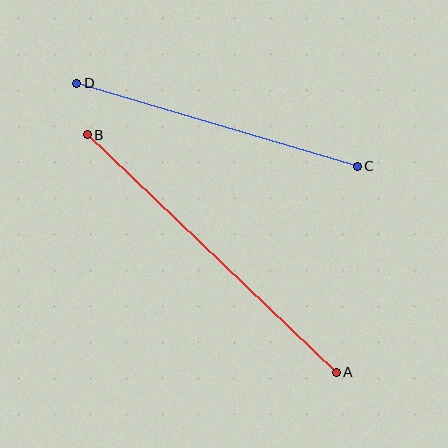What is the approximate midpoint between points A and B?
The midpoint is at approximately (212, 253) pixels.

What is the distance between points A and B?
The distance is approximately 344 pixels.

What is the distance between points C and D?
The distance is approximately 293 pixels.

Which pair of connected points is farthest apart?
Points A and B are farthest apart.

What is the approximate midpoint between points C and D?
The midpoint is at approximately (217, 125) pixels.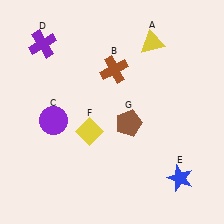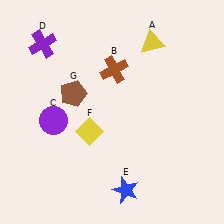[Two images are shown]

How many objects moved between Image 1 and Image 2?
2 objects moved between the two images.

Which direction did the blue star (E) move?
The blue star (E) moved left.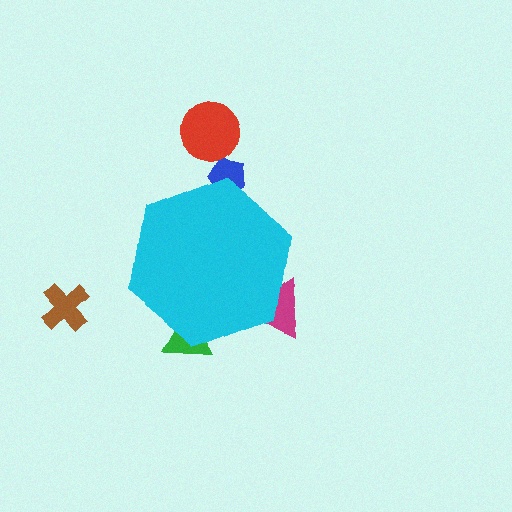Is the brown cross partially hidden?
No, the brown cross is fully visible.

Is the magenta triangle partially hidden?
Yes, the magenta triangle is partially hidden behind the cyan hexagon.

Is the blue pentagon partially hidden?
Yes, the blue pentagon is partially hidden behind the cyan hexagon.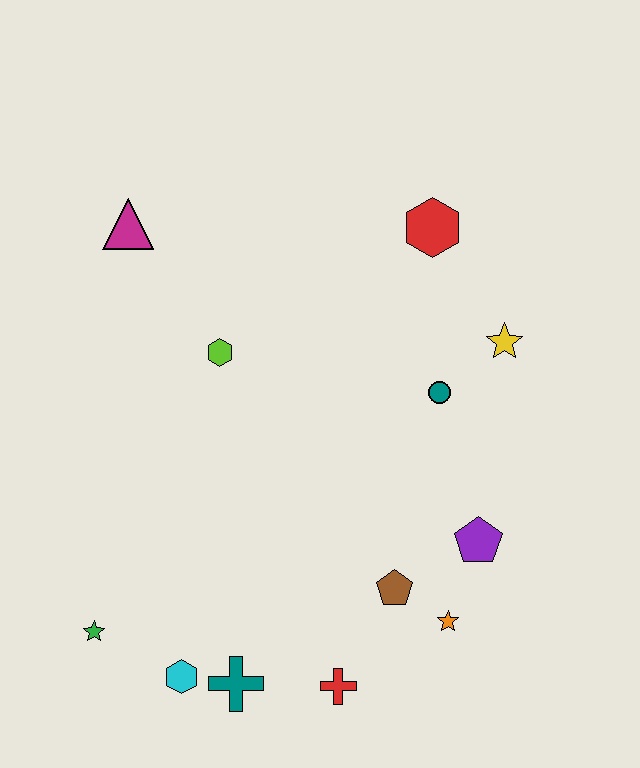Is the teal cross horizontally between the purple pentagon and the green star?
Yes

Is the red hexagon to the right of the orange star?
No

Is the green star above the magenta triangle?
No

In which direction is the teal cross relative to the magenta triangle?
The teal cross is below the magenta triangle.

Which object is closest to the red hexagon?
The yellow star is closest to the red hexagon.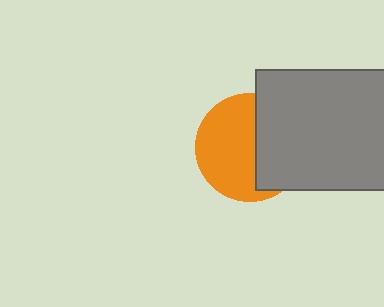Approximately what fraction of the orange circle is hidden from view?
Roughly 42% of the orange circle is hidden behind the gray rectangle.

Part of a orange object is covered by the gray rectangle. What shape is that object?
It is a circle.